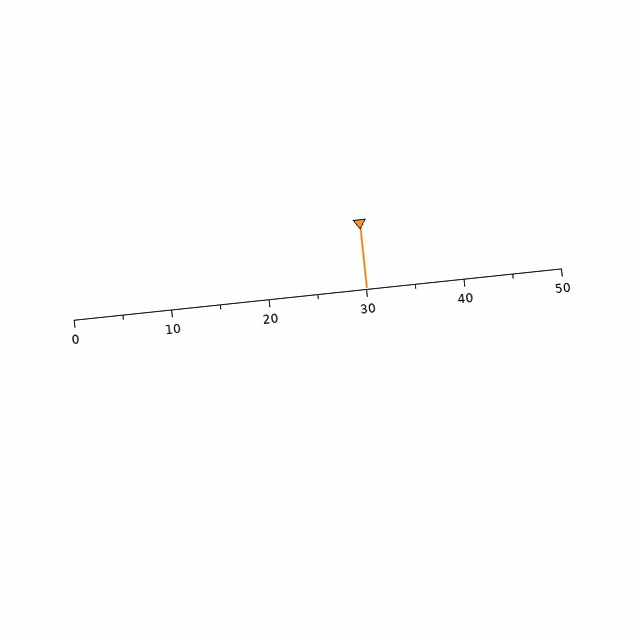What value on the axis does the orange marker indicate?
The marker indicates approximately 30.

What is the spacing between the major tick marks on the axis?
The major ticks are spaced 10 apart.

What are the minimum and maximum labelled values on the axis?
The axis runs from 0 to 50.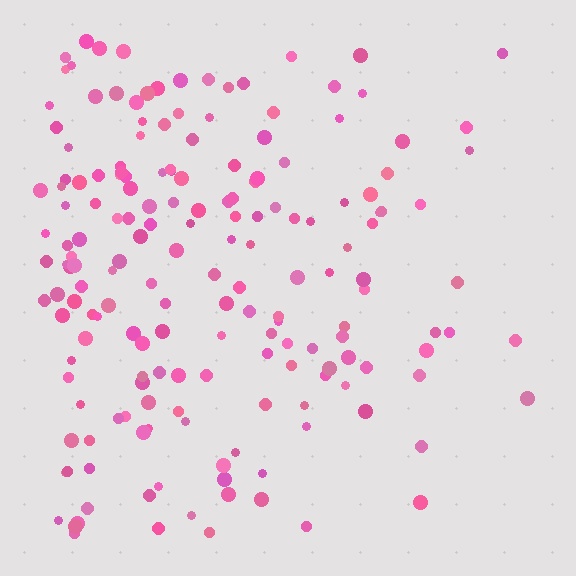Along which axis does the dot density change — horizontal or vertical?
Horizontal.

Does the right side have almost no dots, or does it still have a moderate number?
Still a moderate number, just noticeably fewer than the left.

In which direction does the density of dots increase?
From right to left, with the left side densest.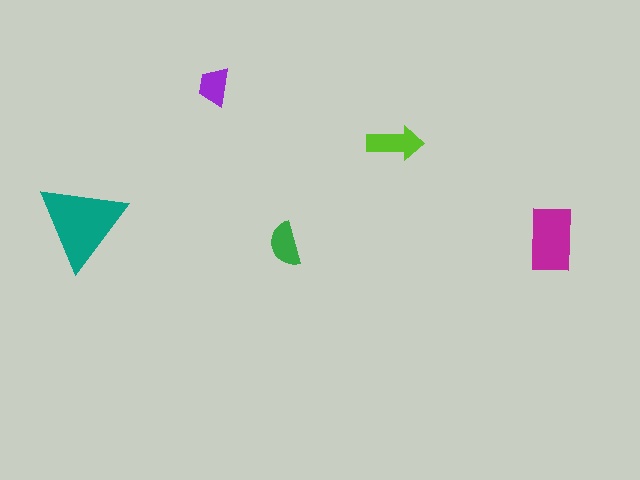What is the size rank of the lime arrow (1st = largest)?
3rd.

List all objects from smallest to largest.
The purple trapezoid, the green semicircle, the lime arrow, the magenta rectangle, the teal triangle.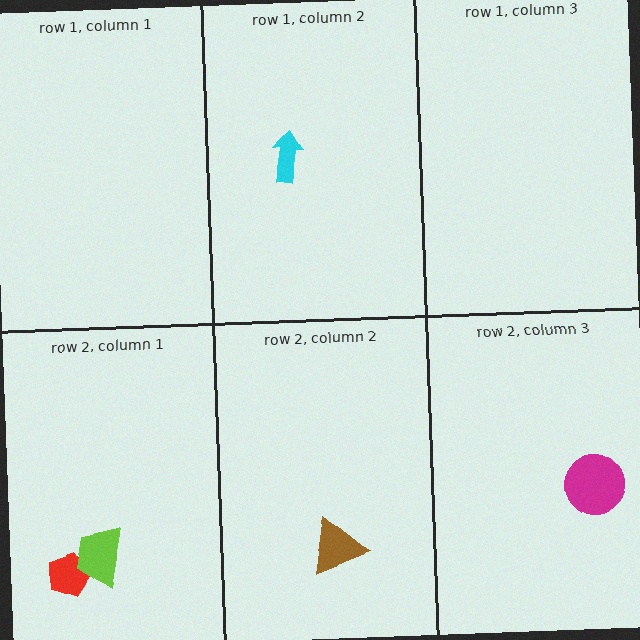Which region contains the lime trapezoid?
The row 2, column 1 region.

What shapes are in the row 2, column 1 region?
The red pentagon, the lime trapezoid.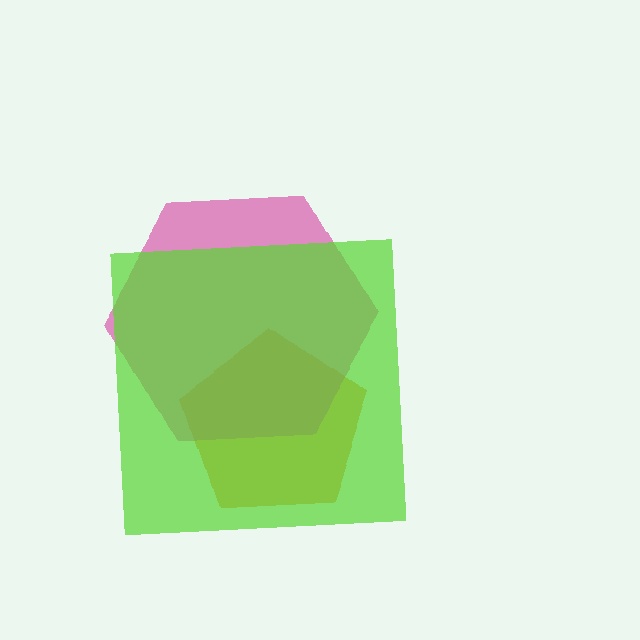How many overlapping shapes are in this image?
There are 3 overlapping shapes in the image.